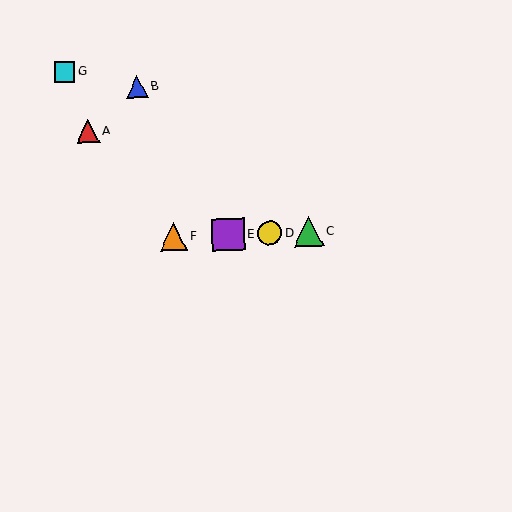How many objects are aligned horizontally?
4 objects (C, D, E, F) are aligned horizontally.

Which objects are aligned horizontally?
Objects C, D, E, F are aligned horizontally.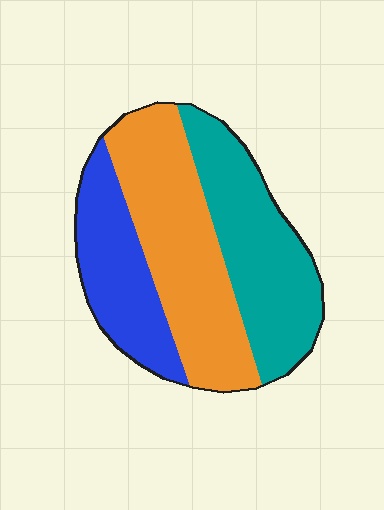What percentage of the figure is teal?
Teal takes up between a quarter and a half of the figure.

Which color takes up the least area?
Blue, at roughly 25%.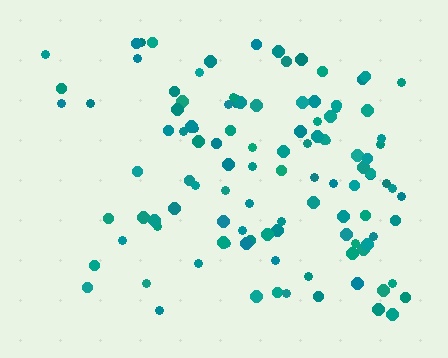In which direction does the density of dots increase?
From left to right, with the right side densest.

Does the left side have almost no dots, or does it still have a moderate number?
Still a moderate number, just noticeably fewer than the right.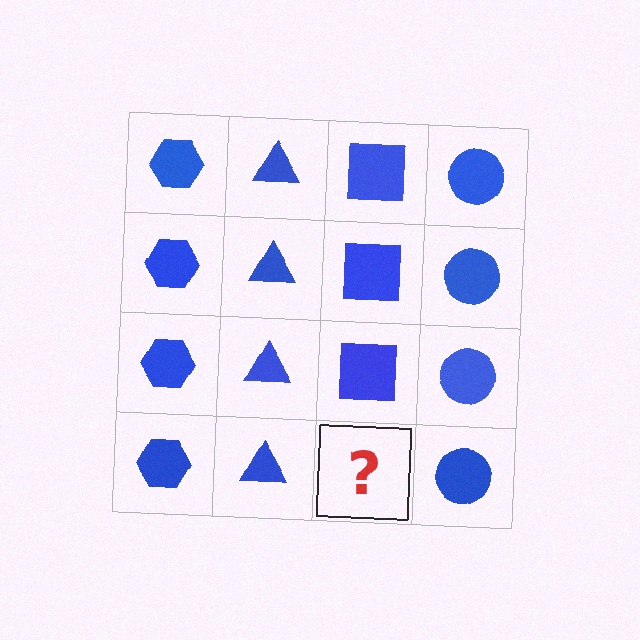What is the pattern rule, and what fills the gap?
The rule is that each column has a consistent shape. The gap should be filled with a blue square.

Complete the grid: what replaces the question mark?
The question mark should be replaced with a blue square.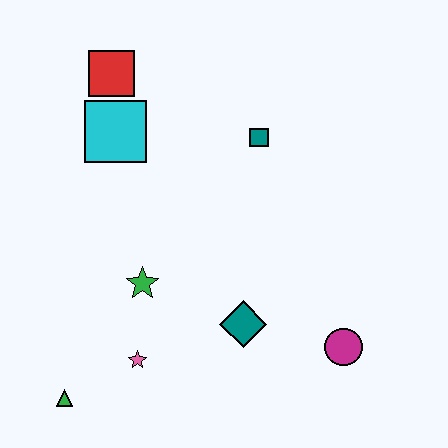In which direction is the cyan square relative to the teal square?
The cyan square is to the left of the teal square.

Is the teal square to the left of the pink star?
No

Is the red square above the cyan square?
Yes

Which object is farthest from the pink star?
The red square is farthest from the pink star.